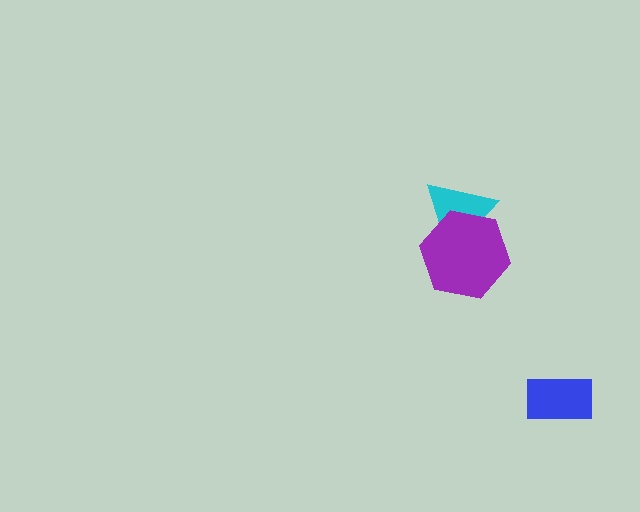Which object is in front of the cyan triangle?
The purple hexagon is in front of the cyan triangle.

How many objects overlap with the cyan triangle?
1 object overlaps with the cyan triangle.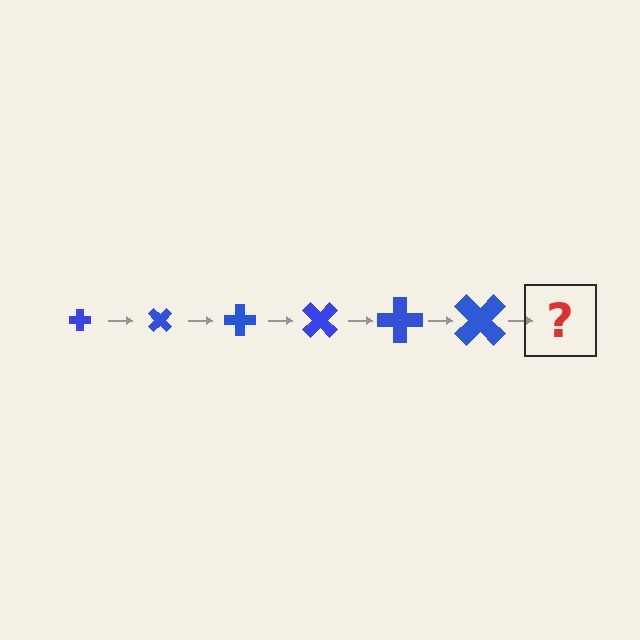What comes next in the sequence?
The next element should be a cross, larger than the previous one and rotated 270 degrees from the start.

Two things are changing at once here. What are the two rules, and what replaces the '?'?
The two rules are that the cross grows larger each step and it rotates 45 degrees each step. The '?' should be a cross, larger than the previous one and rotated 270 degrees from the start.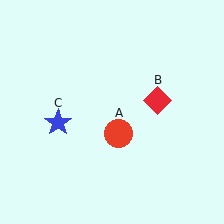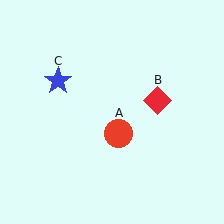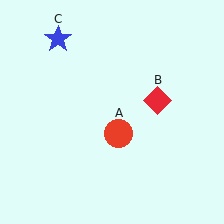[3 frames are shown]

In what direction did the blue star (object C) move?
The blue star (object C) moved up.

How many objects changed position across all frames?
1 object changed position: blue star (object C).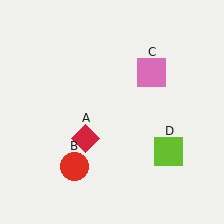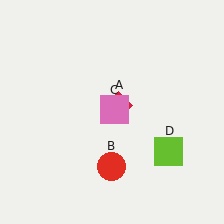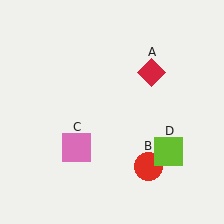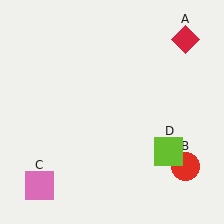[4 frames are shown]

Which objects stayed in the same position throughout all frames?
Lime square (object D) remained stationary.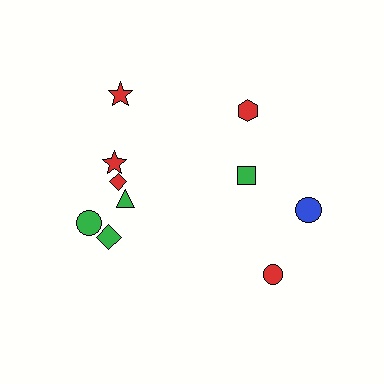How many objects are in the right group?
There are 4 objects.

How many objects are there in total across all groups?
There are 10 objects.